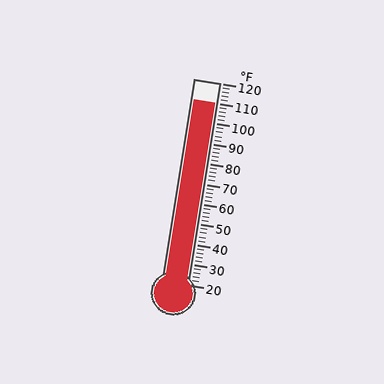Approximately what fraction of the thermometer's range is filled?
The thermometer is filled to approximately 90% of its range.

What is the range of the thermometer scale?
The thermometer scale ranges from 20°F to 120°F.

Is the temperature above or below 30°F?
The temperature is above 30°F.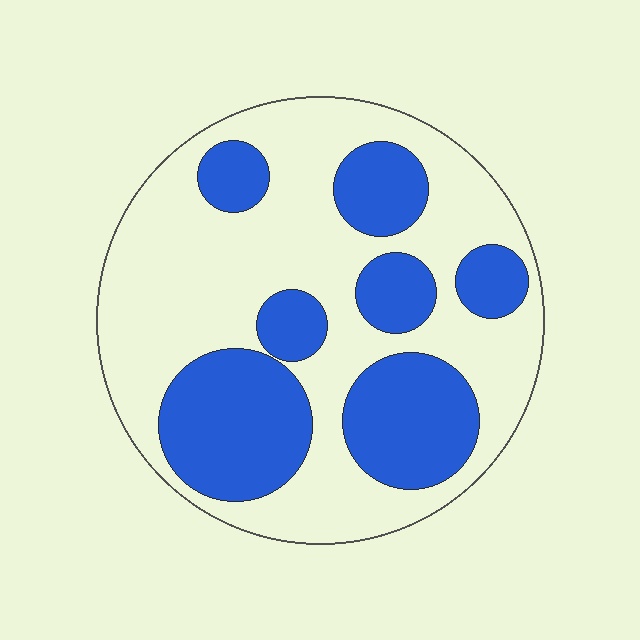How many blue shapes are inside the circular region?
7.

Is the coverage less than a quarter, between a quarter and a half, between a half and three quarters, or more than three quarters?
Between a quarter and a half.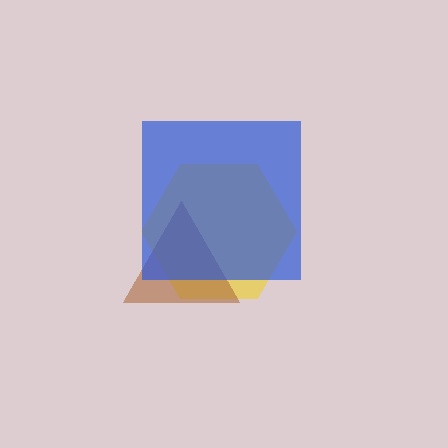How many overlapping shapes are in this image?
There are 3 overlapping shapes in the image.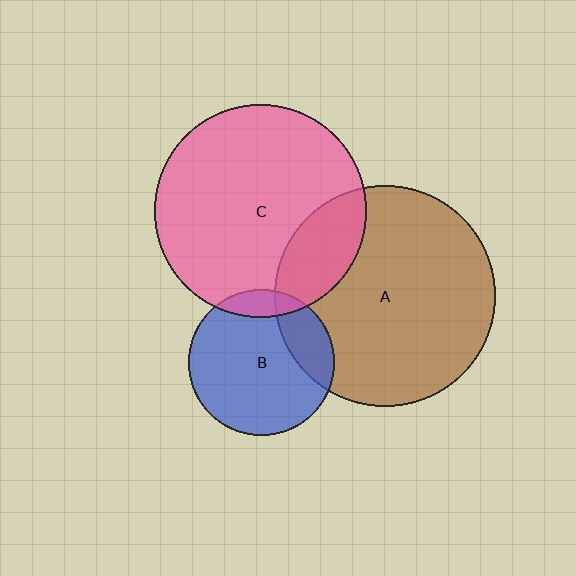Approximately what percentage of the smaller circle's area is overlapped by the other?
Approximately 20%.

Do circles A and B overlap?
Yes.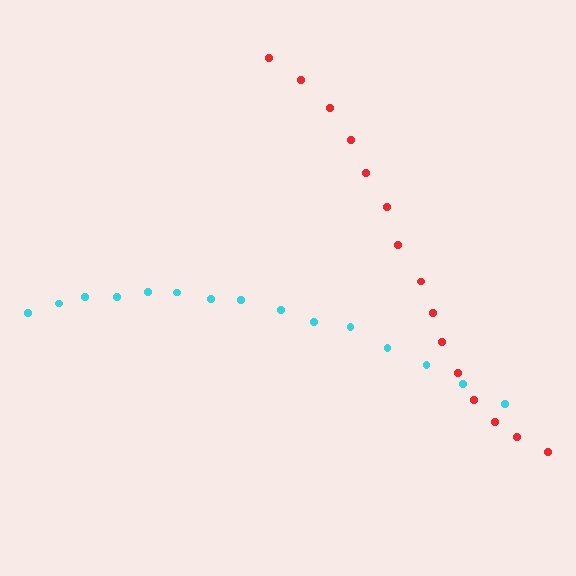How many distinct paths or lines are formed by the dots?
There are 2 distinct paths.